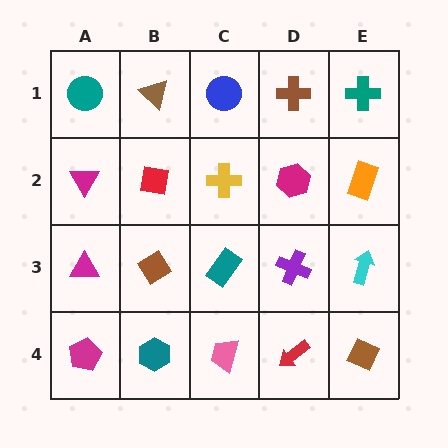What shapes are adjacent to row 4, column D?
A purple cross (row 3, column D), a pink trapezoid (row 4, column C), a brown diamond (row 4, column E).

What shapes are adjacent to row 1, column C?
A yellow cross (row 2, column C), a brown triangle (row 1, column B), a brown cross (row 1, column D).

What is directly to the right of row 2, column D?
An orange rectangle.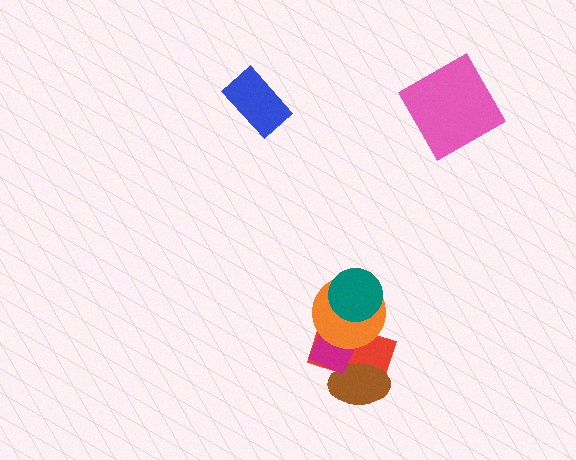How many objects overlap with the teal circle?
2 objects overlap with the teal circle.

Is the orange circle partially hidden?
Yes, it is partially covered by another shape.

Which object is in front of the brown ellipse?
The magenta diamond is in front of the brown ellipse.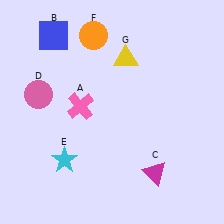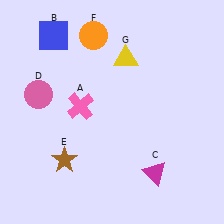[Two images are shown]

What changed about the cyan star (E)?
In Image 1, E is cyan. In Image 2, it changed to brown.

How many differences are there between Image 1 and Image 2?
There is 1 difference between the two images.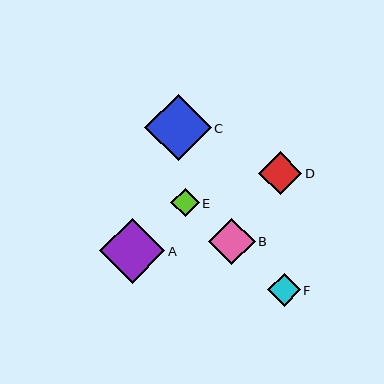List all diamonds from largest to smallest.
From largest to smallest: C, A, B, D, F, E.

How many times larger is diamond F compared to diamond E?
Diamond F is approximately 1.1 times the size of diamond E.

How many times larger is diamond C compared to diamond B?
Diamond C is approximately 1.4 times the size of diamond B.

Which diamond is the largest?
Diamond C is the largest with a size of approximately 66 pixels.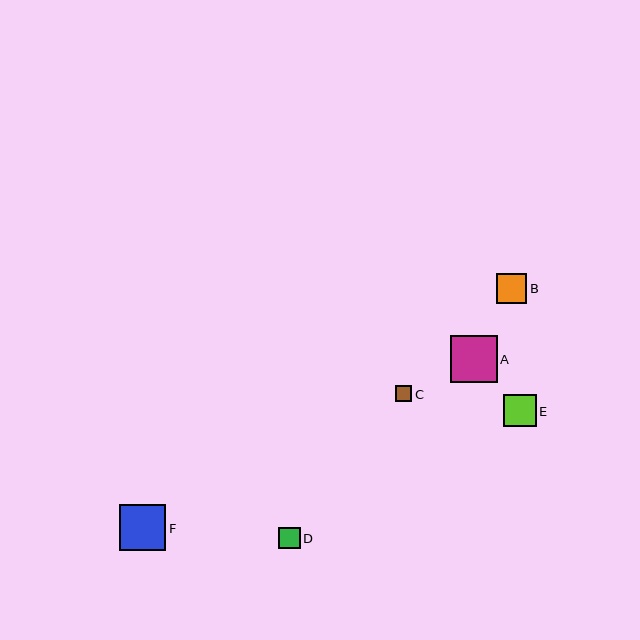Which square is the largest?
Square A is the largest with a size of approximately 47 pixels.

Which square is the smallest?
Square C is the smallest with a size of approximately 16 pixels.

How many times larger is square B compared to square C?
Square B is approximately 1.9 times the size of square C.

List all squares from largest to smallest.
From largest to smallest: A, F, E, B, D, C.